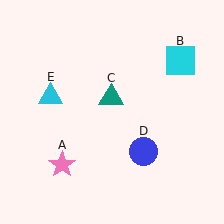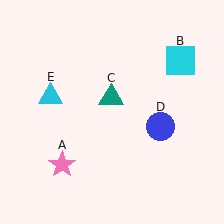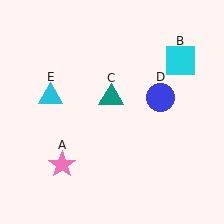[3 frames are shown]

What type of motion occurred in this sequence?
The blue circle (object D) rotated counterclockwise around the center of the scene.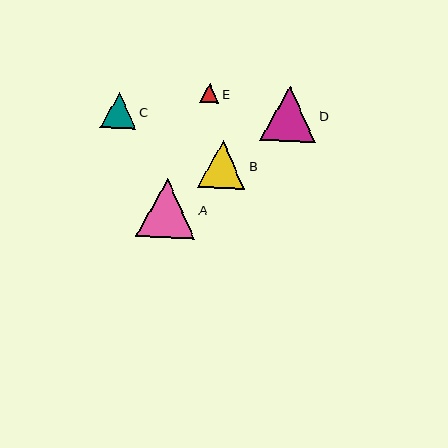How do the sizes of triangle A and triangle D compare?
Triangle A and triangle D are approximately the same size.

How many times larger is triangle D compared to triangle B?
Triangle D is approximately 1.2 times the size of triangle B.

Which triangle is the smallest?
Triangle E is the smallest with a size of approximately 19 pixels.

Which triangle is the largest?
Triangle A is the largest with a size of approximately 59 pixels.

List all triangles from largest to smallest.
From largest to smallest: A, D, B, C, E.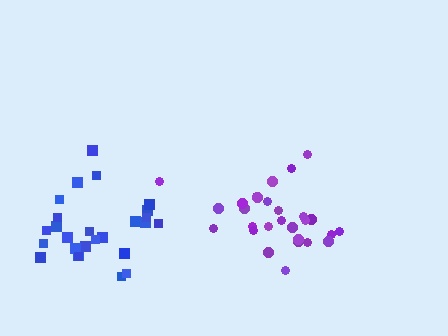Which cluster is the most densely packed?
Purple.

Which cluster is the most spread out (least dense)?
Blue.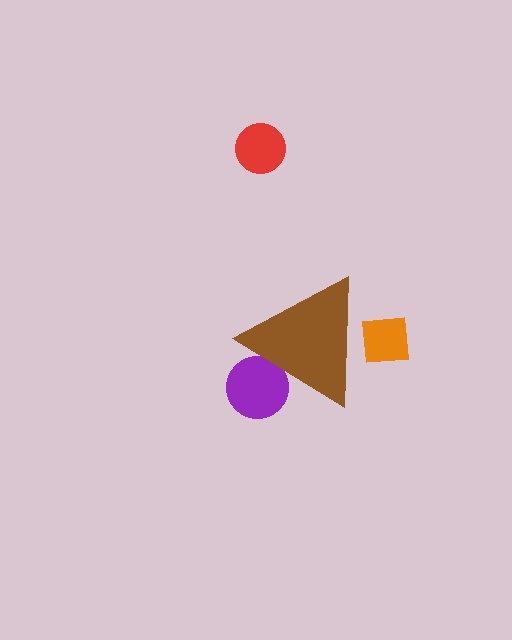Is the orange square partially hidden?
Yes, the orange square is partially hidden behind the brown triangle.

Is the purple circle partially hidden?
Yes, the purple circle is partially hidden behind the brown triangle.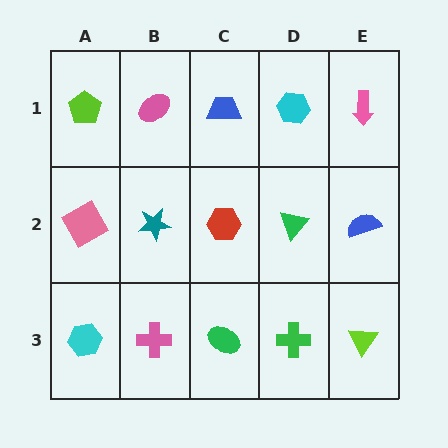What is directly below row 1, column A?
A pink square.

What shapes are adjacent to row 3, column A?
A pink square (row 2, column A), a pink cross (row 3, column B).